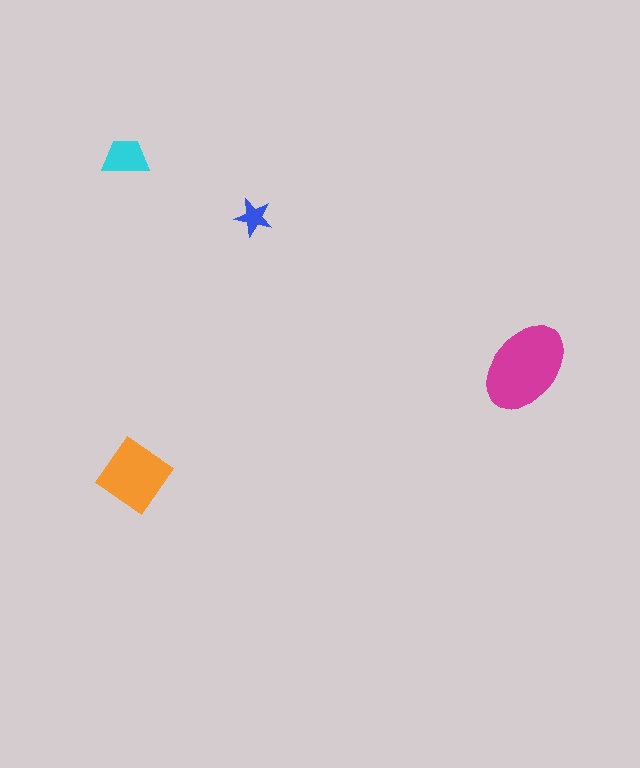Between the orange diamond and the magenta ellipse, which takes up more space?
The magenta ellipse.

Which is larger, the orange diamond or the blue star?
The orange diamond.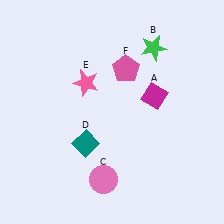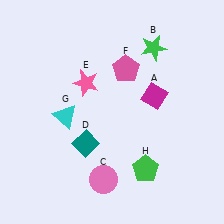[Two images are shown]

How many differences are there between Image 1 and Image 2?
There are 2 differences between the two images.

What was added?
A cyan triangle (G), a green pentagon (H) were added in Image 2.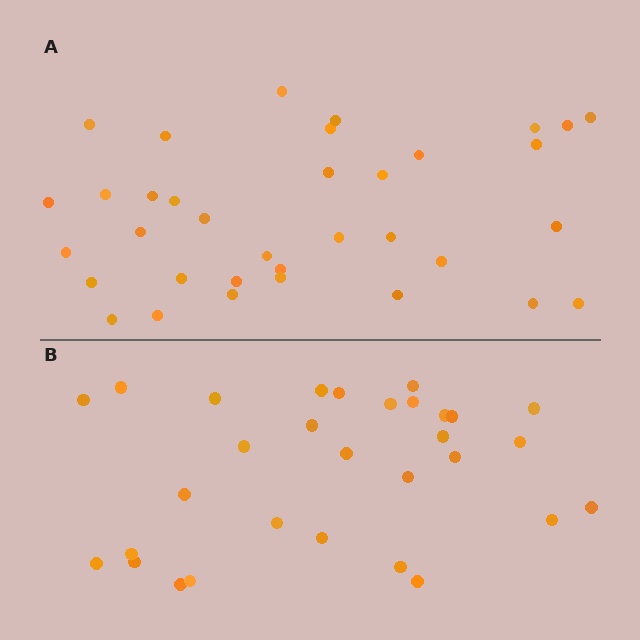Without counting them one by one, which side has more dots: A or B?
Region A (the top region) has more dots.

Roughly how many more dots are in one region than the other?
Region A has about 5 more dots than region B.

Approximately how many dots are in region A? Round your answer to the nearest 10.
About 40 dots. (The exact count is 35, which rounds to 40.)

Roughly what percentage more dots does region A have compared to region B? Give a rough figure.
About 15% more.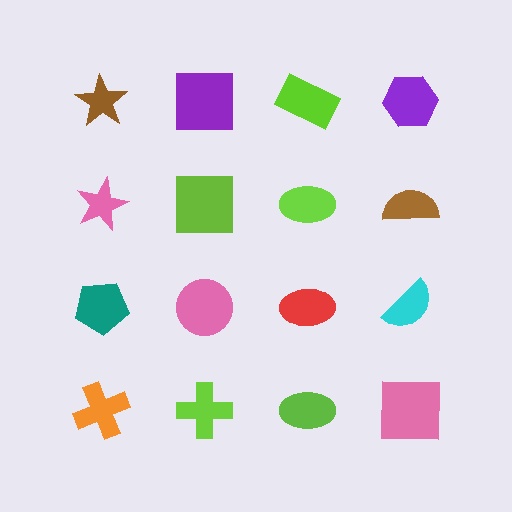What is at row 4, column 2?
A lime cross.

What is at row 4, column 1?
An orange cross.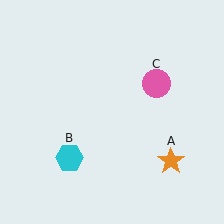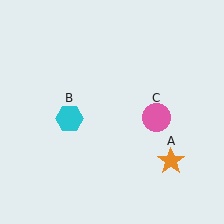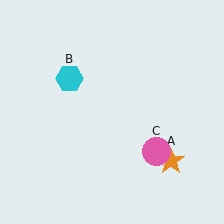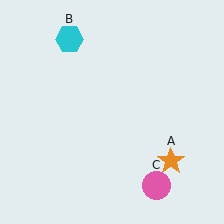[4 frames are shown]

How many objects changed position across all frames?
2 objects changed position: cyan hexagon (object B), pink circle (object C).